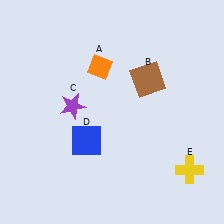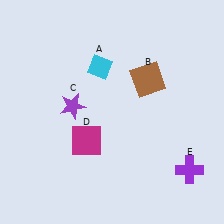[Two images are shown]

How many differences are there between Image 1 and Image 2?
There are 3 differences between the two images.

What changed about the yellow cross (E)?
In Image 1, E is yellow. In Image 2, it changed to purple.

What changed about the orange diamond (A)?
In Image 1, A is orange. In Image 2, it changed to cyan.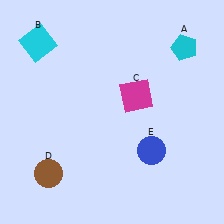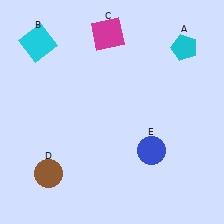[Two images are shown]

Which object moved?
The magenta square (C) moved up.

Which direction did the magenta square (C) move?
The magenta square (C) moved up.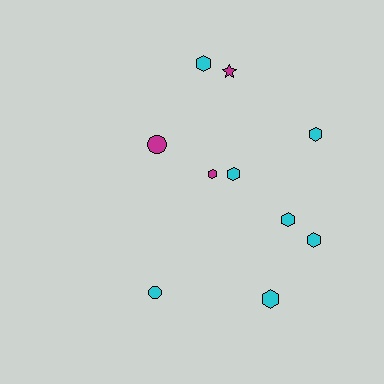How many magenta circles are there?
There is 1 magenta circle.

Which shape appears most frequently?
Hexagon, with 7 objects.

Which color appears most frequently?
Cyan, with 7 objects.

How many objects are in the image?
There are 10 objects.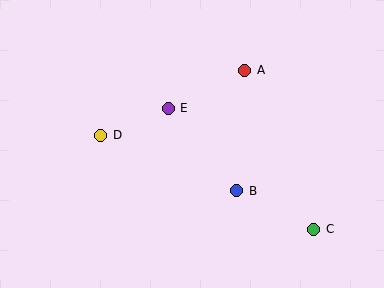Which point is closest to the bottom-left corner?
Point D is closest to the bottom-left corner.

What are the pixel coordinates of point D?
Point D is at (101, 135).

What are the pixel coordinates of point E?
Point E is at (168, 108).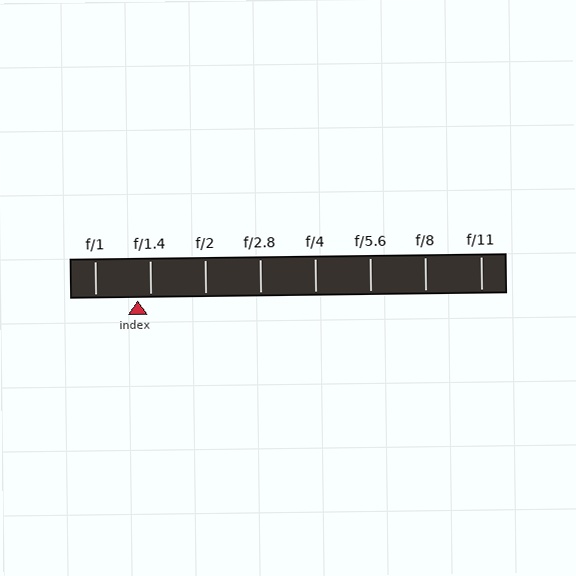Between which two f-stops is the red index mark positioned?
The index mark is between f/1 and f/1.4.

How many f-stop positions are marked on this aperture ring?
There are 8 f-stop positions marked.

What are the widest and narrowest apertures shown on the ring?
The widest aperture shown is f/1 and the narrowest is f/11.